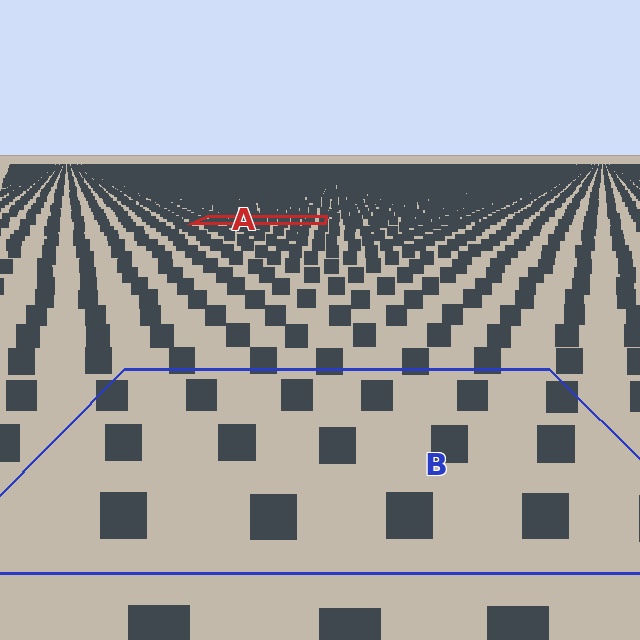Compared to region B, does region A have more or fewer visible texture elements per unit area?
Region A has more texture elements per unit area — they are packed more densely because it is farther away.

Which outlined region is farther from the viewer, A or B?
Region A is farther from the viewer — the texture elements inside it appear smaller and more densely packed.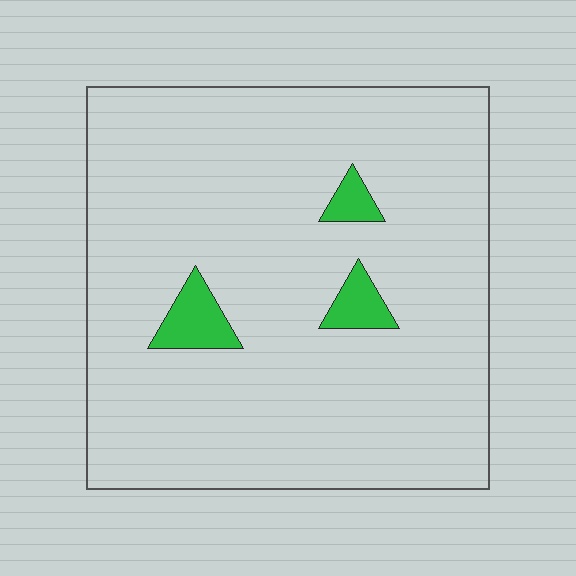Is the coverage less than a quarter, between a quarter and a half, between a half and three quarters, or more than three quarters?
Less than a quarter.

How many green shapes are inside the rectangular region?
3.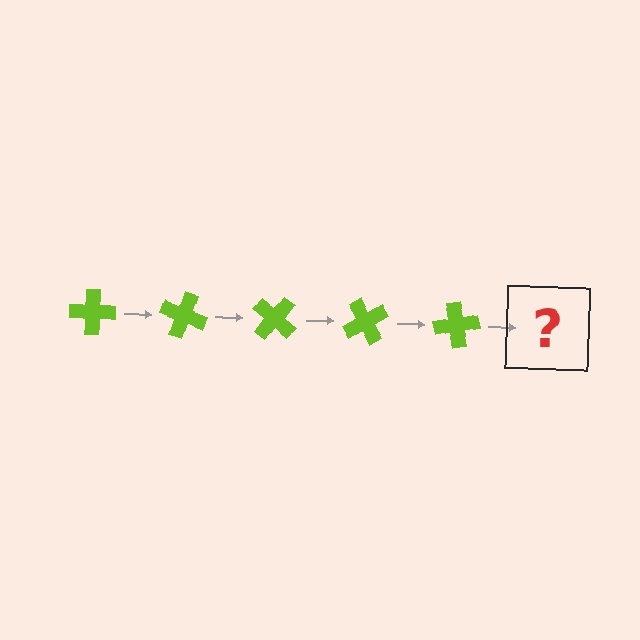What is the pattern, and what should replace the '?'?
The pattern is that the cross rotates 20 degrees each step. The '?' should be a lime cross rotated 100 degrees.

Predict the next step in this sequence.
The next step is a lime cross rotated 100 degrees.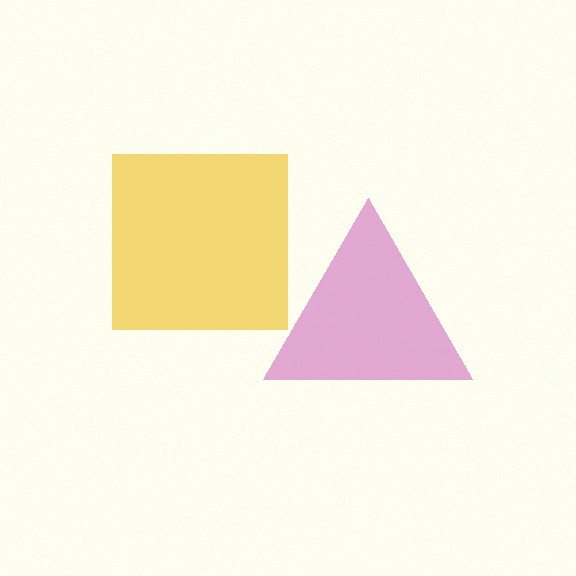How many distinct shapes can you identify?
There are 2 distinct shapes: a yellow square, a magenta triangle.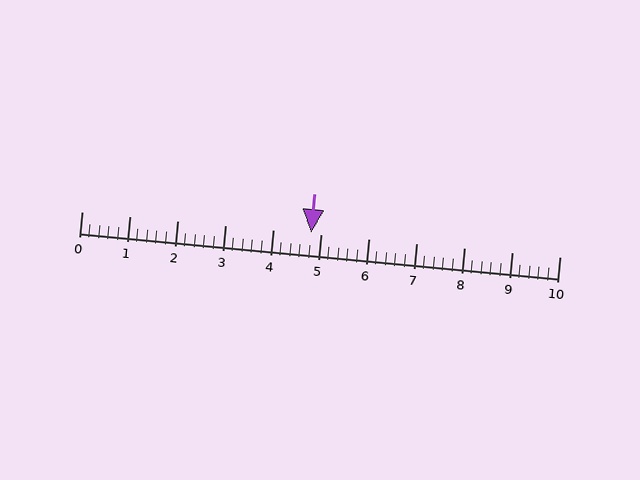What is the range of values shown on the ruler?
The ruler shows values from 0 to 10.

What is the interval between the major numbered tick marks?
The major tick marks are spaced 1 units apart.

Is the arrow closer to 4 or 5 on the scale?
The arrow is closer to 5.